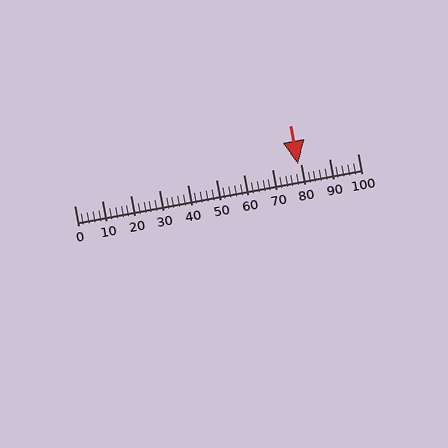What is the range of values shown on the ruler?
The ruler shows values from 0 to 100.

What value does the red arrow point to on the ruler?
The red arrow points to approximately 79.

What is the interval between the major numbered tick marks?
The major tick marks are spaced 10 units apart.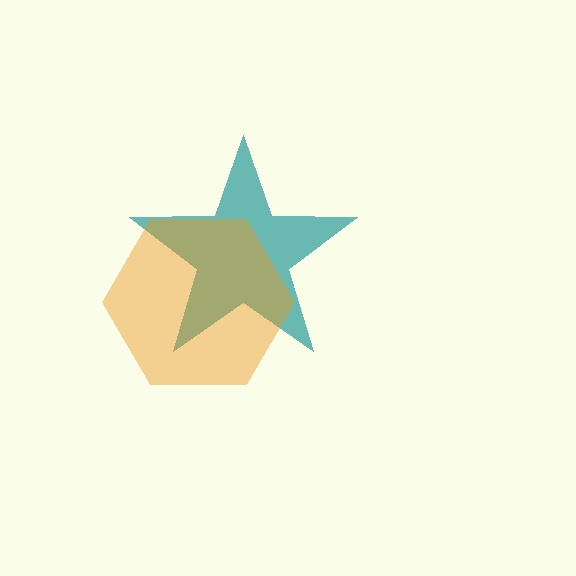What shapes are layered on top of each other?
The layered shapes are: a teal star, an orange hexagon.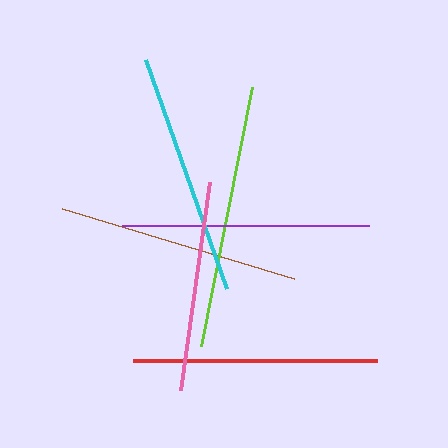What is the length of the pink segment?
The pink segment is approximately 211 pixels long.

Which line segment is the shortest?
The pink line is the shortest at approximately 211 pixels.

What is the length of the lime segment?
The lime segment is approximately 264 pixels long.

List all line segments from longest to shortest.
From longest to shortest: lime, purple, red, cyan, brown, pink.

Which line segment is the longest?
The lime line is the longest at approximately 264 pixels.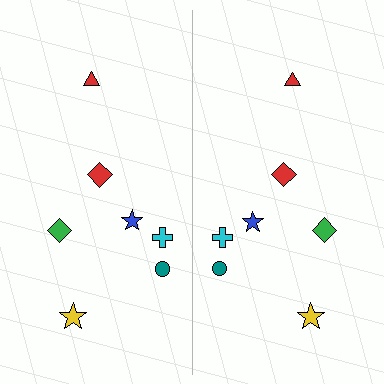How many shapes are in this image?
There are 14 shapes in this image.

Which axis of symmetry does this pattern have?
The pattern has a vertical axis of symmetry running through the center of the image.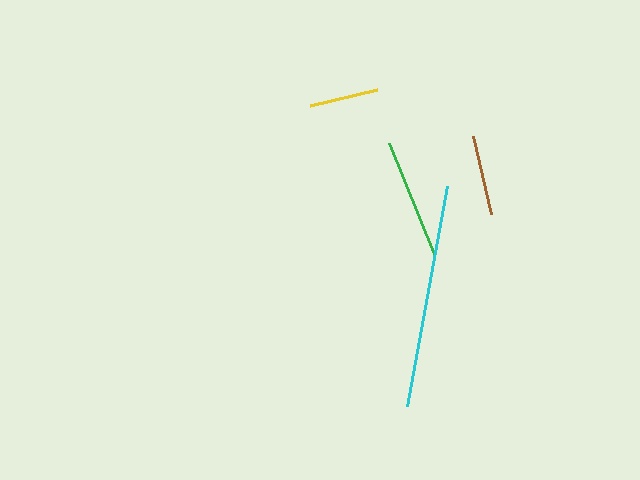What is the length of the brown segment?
The brown segment is approximately 80 pixels long.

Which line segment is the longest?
The cyan line is the longest at approximately 223 pixels.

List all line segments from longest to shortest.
From longest to shortest: cyan, green, brown, yellow.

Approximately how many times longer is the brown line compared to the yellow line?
The brown line is approximately 1.2 times the length of the yellow line.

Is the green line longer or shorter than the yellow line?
The green line is longer than the yellow line.